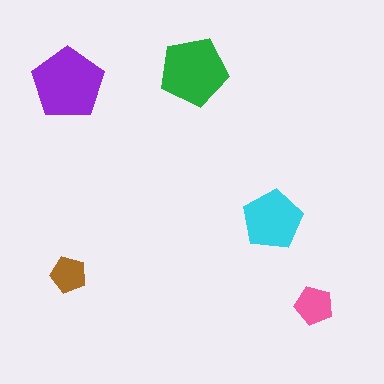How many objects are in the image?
There are 5 objects in the image.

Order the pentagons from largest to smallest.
the purple one, the green one, the cyan one, the pink one, the brown one.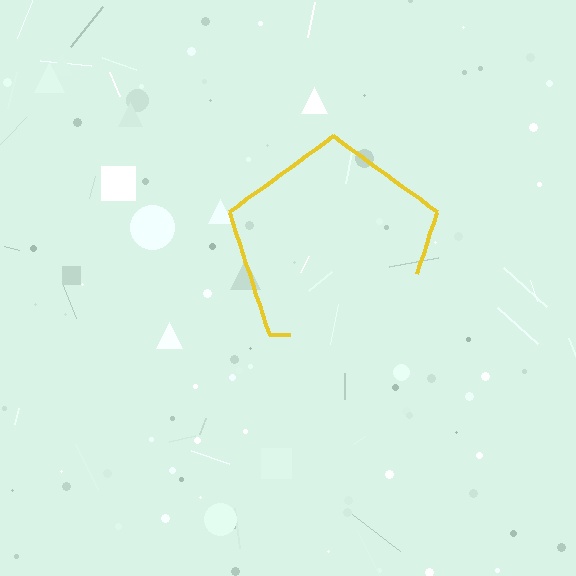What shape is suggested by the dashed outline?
The dashed outline suggests a pentagon.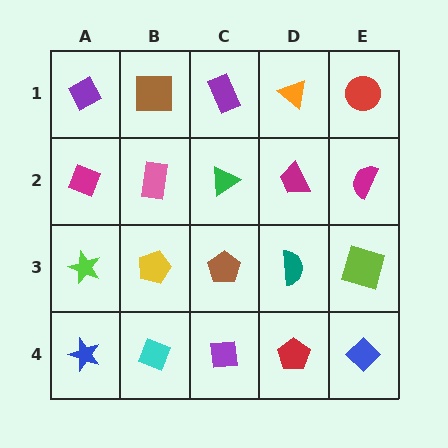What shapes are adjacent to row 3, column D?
A magenta trapezoid (row 2, column D), a red pentagon (row 4, column D), a brown pentagon (row 3, column C), a lime square (row 3, column E).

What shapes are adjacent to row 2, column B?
A brown square (row 1, column B), a yellow pentagon (row 3, column B), a magenta diamond (row 2, column A), a green triangle (row 2, column C).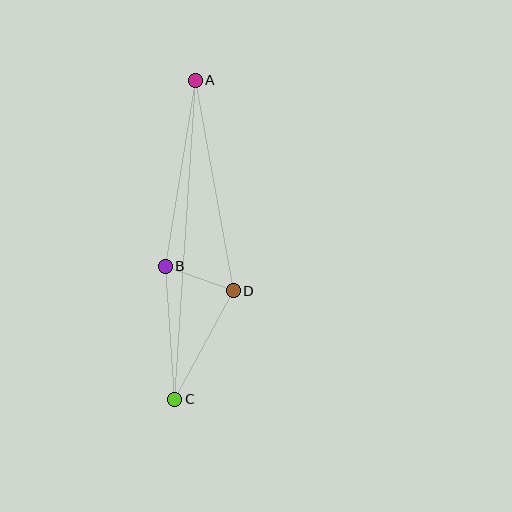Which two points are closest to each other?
Points B and D are closest to each other.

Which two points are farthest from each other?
Points A and C are farthest from each other.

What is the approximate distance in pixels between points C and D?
The distance between C and D is approximately 123 pixels.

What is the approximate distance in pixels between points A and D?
The distance between A and D is approximately 214 pixels.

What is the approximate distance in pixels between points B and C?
The distance between B and C is approximately 133 pixels.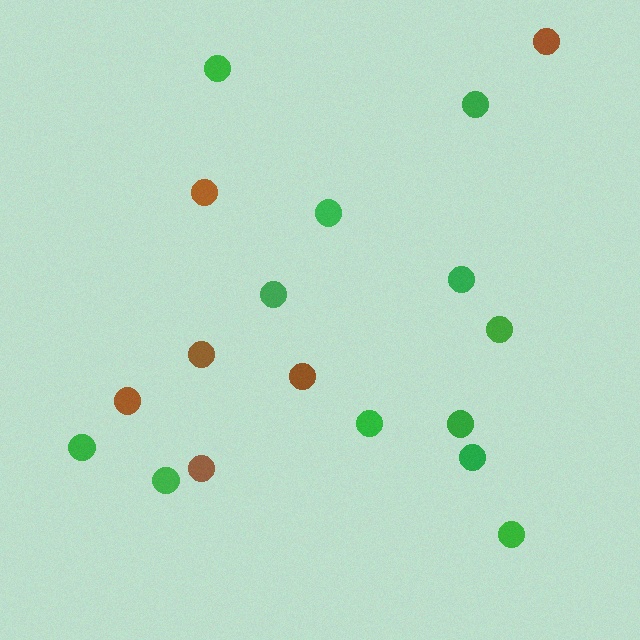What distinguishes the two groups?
There are 2 groups: one group of brown circles (6) and one group of green circles (12).